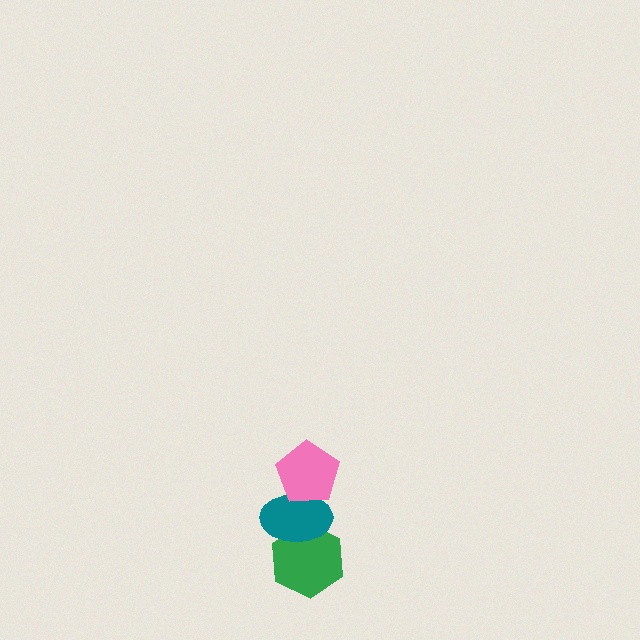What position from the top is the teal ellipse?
The teal ellipse is 2nd from the top.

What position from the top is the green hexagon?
The green hexagon is 3rd from the top.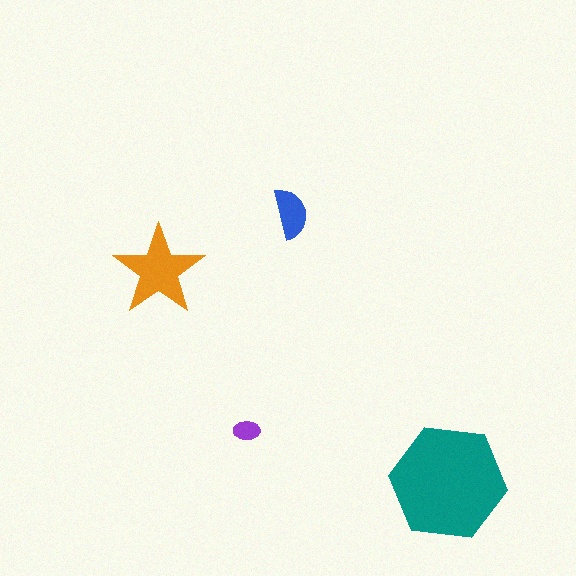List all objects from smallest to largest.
The purple ellipse, the blue semicircle, the orange star, the teal hexagon.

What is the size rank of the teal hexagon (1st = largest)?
1st.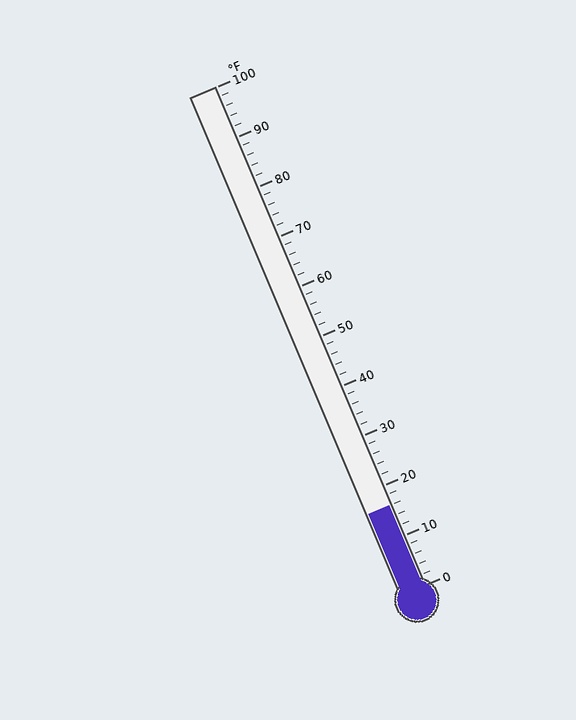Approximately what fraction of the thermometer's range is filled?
The thermometer is filled to approximately 15% of its range.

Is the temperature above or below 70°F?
The temperature is below 70°F.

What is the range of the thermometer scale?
The thermometer scale ranges from 0°F to 100°F.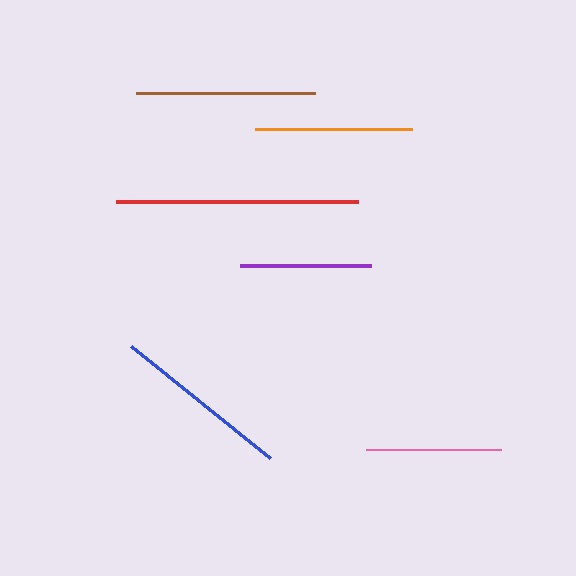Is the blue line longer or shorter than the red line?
The red line is longer than the blue line.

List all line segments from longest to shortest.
From longest to shortest: red, brown, blue, orange, pink, purple.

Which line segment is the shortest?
The purple line is the shortest at approximately 131 pixels.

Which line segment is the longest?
The red line is the longest at approximately 242 pixels.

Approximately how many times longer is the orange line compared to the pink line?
The orange line is approximately 1.2 times the length of the pink line.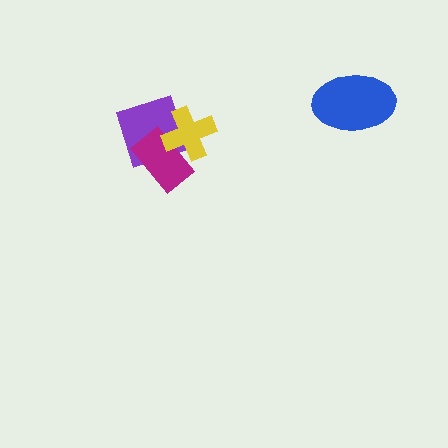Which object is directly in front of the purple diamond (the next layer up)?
The magenta rectangle is directly in front of the purple diamond.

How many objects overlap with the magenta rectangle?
2 objects overlap with the magenta rectangle.